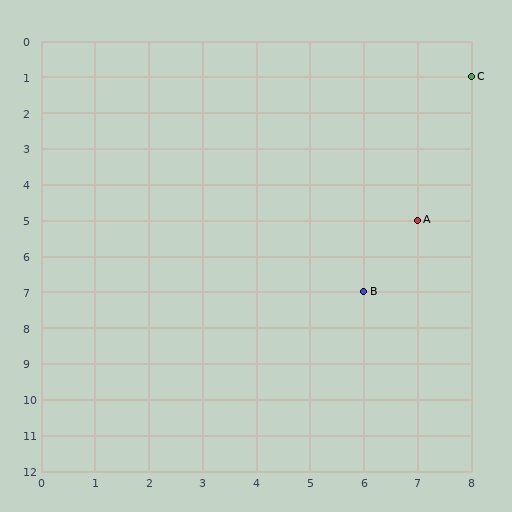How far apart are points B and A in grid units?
Points B and A are 1 column and 2 rows apart (about 2.2 grid units diagonally).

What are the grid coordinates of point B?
Point B is at grid coordinates (6, 7).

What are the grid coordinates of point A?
Point A is at grid coordinates (7, 5).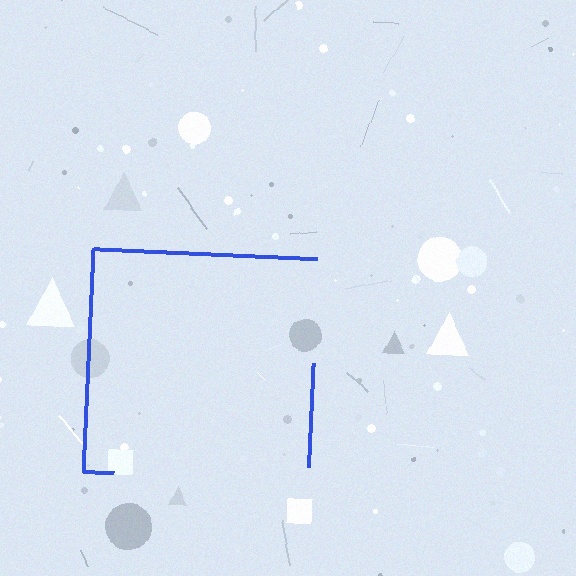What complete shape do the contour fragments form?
The contour fragments form a square.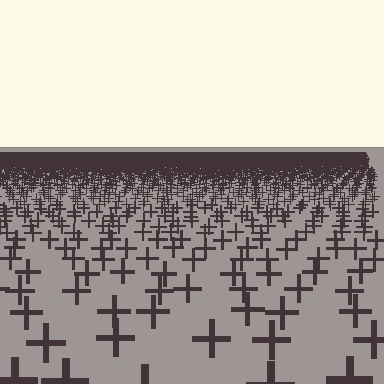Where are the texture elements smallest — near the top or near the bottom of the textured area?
Near the top.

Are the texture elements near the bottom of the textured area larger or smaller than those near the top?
Larger. Near the bottom, elements are closer to the viewer and appear at a bigger on-screen size.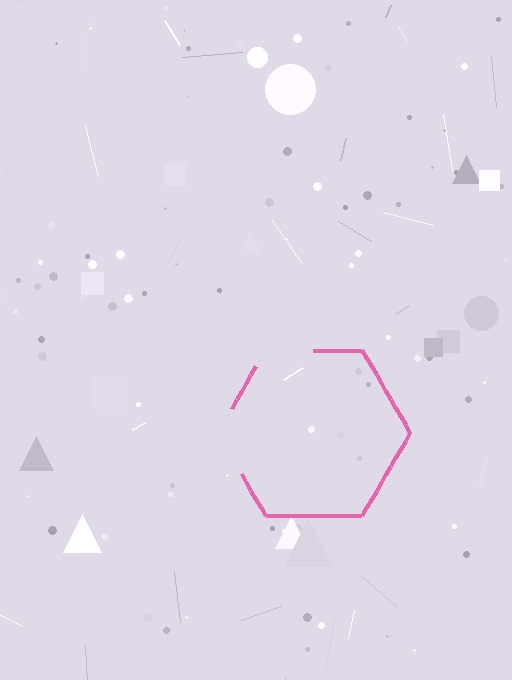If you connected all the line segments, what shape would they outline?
They would outline a hexagon.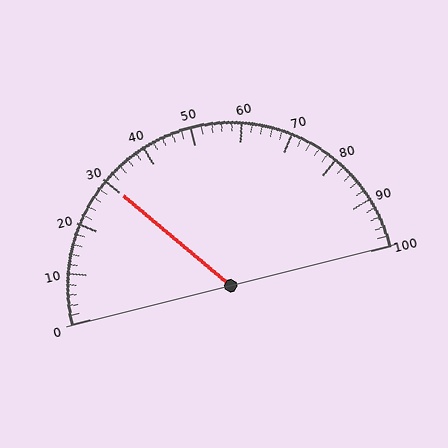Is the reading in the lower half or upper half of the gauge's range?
The reading is in the lower half of the range (0 to 100).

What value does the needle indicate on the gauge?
The needle indicates approximately 30.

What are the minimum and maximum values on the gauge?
The gauge ranges from 0 to 100.